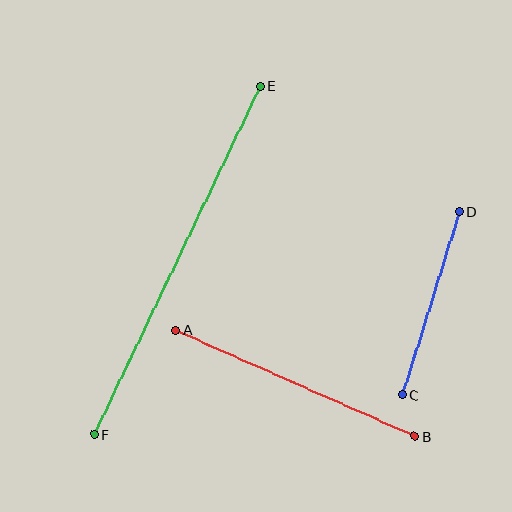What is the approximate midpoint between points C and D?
The midpoint is at approximately (431, 303) pixels.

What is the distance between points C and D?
The distance is approximately 192 pixels.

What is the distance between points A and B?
The distance is approximately 261 pixels.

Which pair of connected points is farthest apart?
Points E and F are farthest apart.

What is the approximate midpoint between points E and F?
The midpoint is at approximately (177, 260) pixels.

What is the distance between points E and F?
The distance is approximately 386 pixels.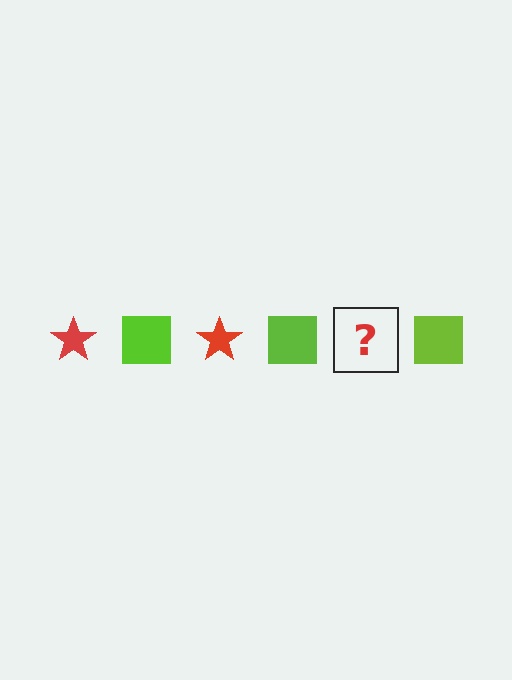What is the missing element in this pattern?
The missing element is a red star.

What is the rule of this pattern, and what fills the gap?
The rule is that the pattern alternates between red star and lime square. The gap should be filled with a red star.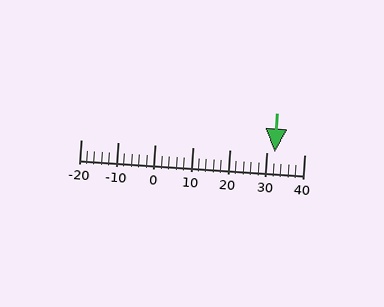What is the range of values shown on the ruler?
The ruler shows values from -20 to 40.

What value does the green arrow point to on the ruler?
The green arrow points to approximately 32.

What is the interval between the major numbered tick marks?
The major tick marks are spaced 10 units apart.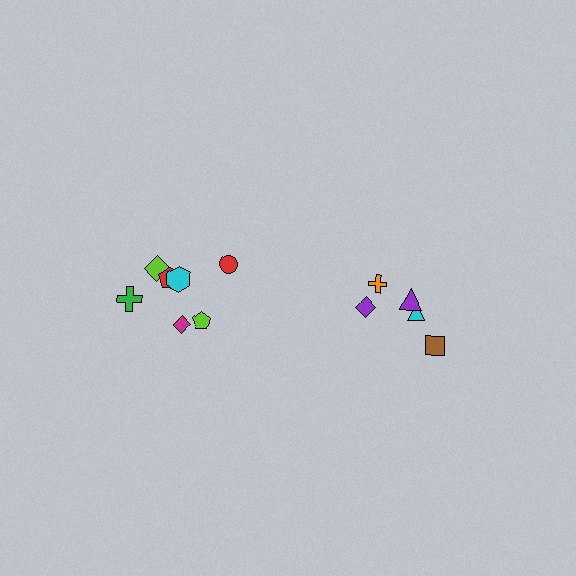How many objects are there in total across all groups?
There are 12 objects.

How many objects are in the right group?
There are 5 objects.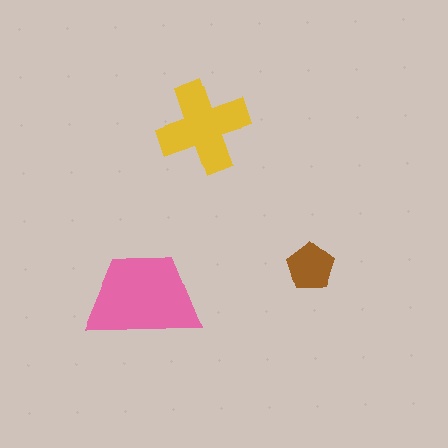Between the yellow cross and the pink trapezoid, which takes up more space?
The pink trapezoid.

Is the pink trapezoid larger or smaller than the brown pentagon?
Larger.